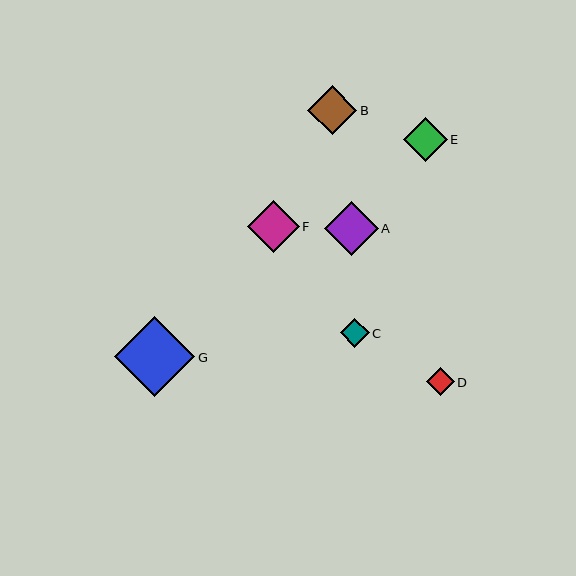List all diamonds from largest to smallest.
From largest to smallest: G, A, F, B, E, C, D.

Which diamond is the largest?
Diamond G is the largest with a size of approximately 81 pixels.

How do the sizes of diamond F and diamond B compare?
Diamond F and diamond B are approximately the same size.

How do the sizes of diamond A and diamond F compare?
Diamond A and diamond F are approximately the same size.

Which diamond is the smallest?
Diamond D is the smallest with a size of approximately 28 pixels.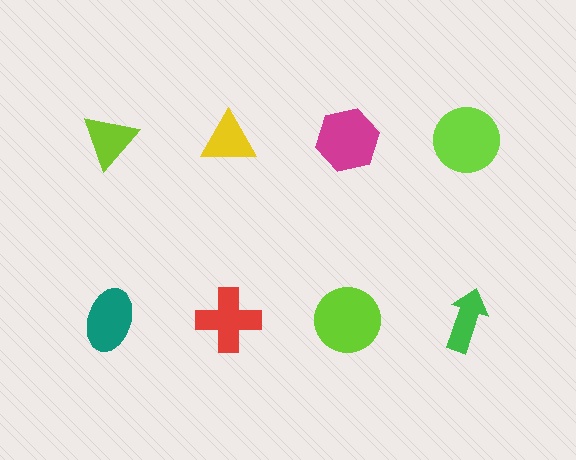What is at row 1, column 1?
A lime triangle.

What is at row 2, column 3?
A lime circle.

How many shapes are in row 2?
4 shapes.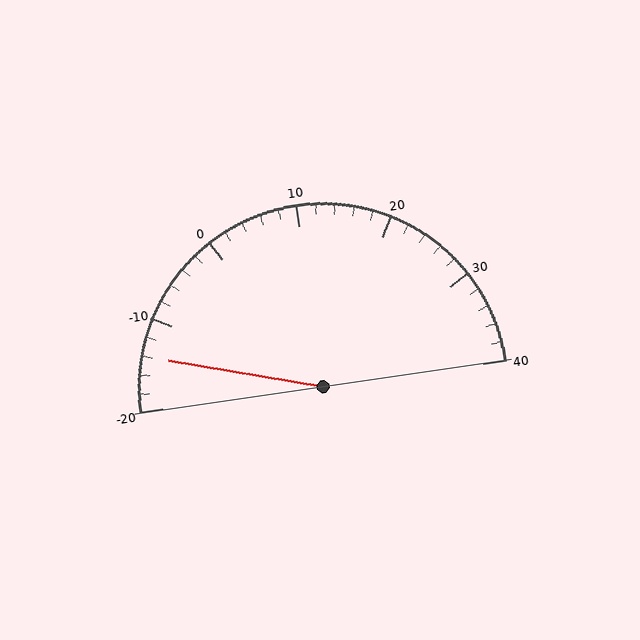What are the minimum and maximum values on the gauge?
The gauge ranges from -20 to 40.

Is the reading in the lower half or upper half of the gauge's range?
The reading is in the lower half of the range (-20 to 40).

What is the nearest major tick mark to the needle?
The nearest major tick mark is -10.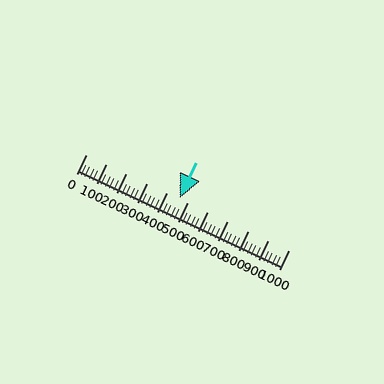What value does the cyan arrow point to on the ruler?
The cyan arrow points to approximately 461.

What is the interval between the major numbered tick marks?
The major tick marks are spaced 100 units apart.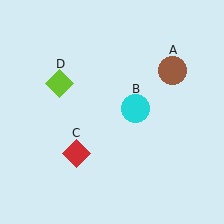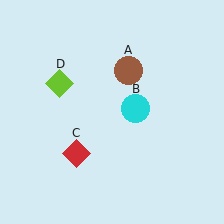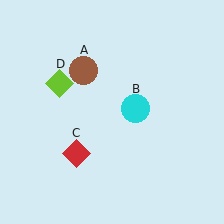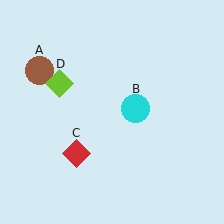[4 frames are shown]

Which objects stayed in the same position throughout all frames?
Cyan circle (object B) and red diamond (object C) and lime diamond (object D) remained stationary.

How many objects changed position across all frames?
1 object changed position: brown circle (object A).